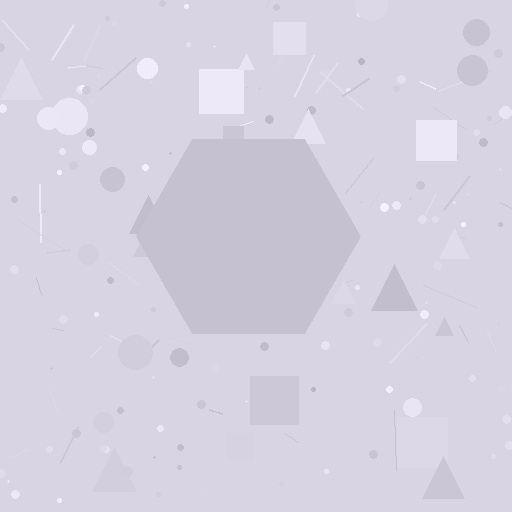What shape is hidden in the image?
A hexagon is hidden in the image.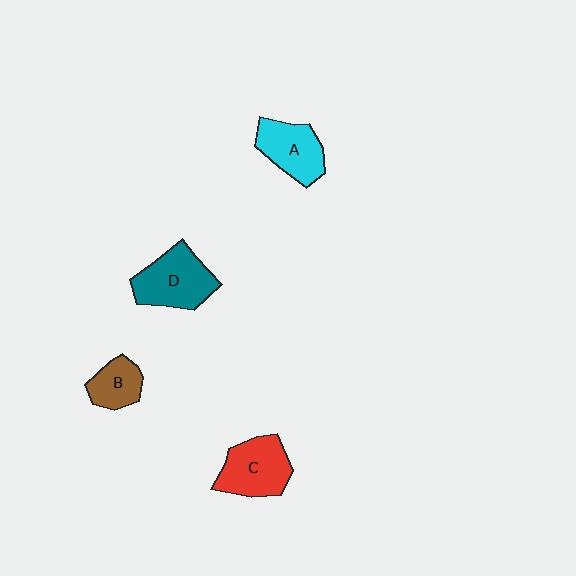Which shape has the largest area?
Shape D (teal).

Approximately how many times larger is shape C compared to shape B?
Approximately 1.6 times.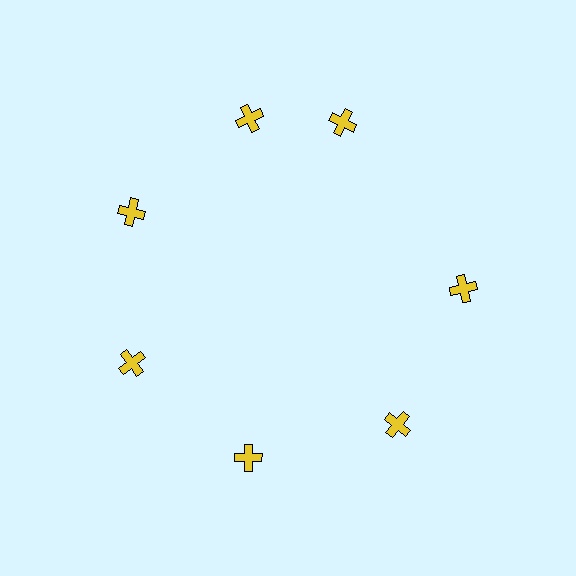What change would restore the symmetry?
The symmetry would be restored by rotating it back into even spacing with its neighbors so that all 7 crosses sit at equal angles and equal distance from the center.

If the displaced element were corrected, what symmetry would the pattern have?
It would have 7-fold rotational symmetry — the pattern would map onto itself every 51 degrees.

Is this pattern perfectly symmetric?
No. The 7 yellow crosses are arranged in a ring, but one element near the 1 o'clock position is rotated out of alignment along the ring, breaking the 7-fold rotational symmetry.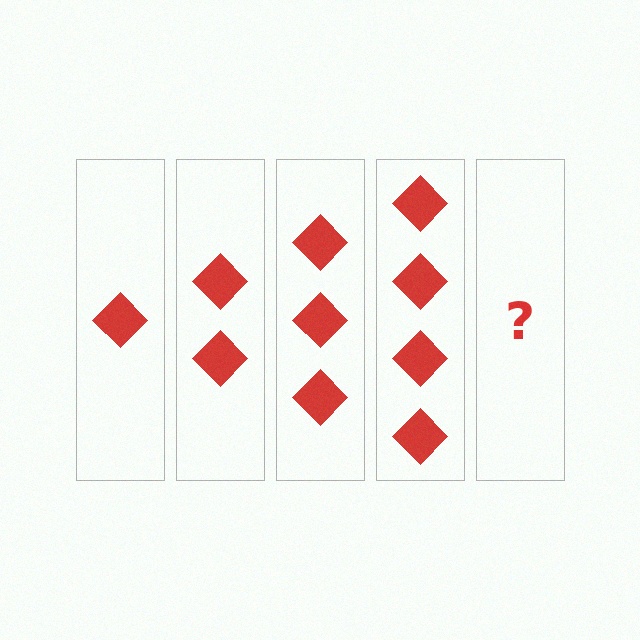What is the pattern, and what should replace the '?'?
The pattern is that each step adds one more diamond. The '?' should be 5 diamonds.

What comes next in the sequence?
The next element should be 5 diamonds.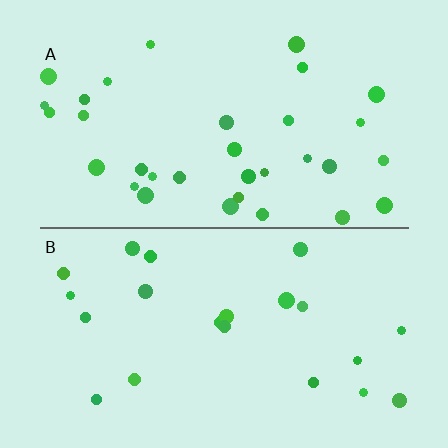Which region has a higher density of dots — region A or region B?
A (the top).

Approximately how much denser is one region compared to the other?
Approximately 1.5× — region A over region B.